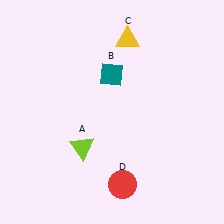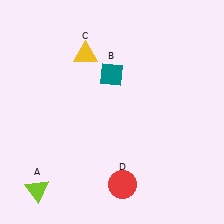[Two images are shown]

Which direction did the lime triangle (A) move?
The lime triangle (A) moved left.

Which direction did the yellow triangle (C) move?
The yellow triangle (C) moved left.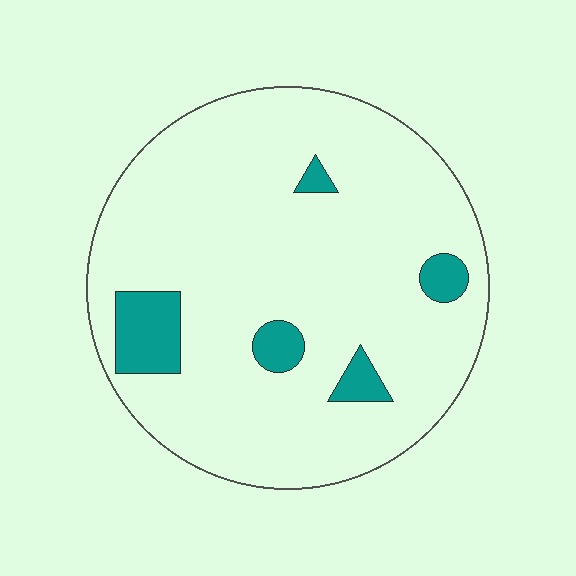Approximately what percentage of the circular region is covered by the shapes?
Approximately 10%.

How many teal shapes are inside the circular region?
5.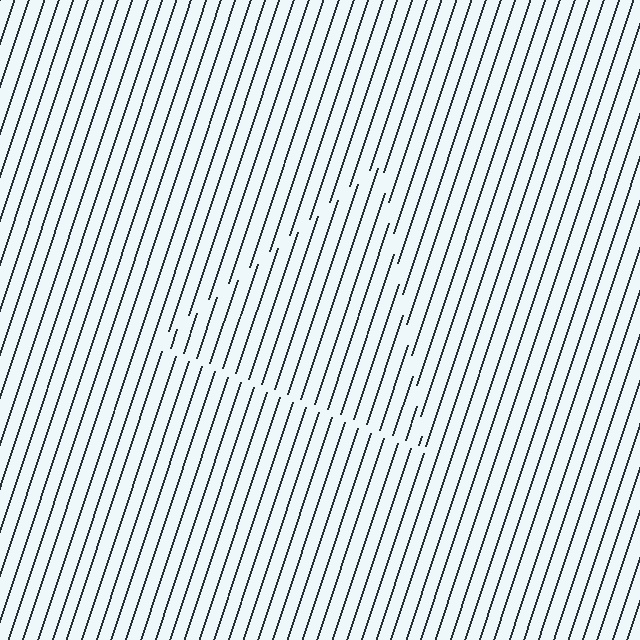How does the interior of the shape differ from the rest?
The interior of the shape contains the same grating, shifted by half a period — the contour is defined by the phase discontinuity where line-ends from the inner and outer gratings abut.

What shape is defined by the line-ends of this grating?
An illusory triangle. The interior of the shape contains the same grating, shifted by half a period — the contour is defined by the phase discontinuity where line-ends from the inner and outer gratings abut.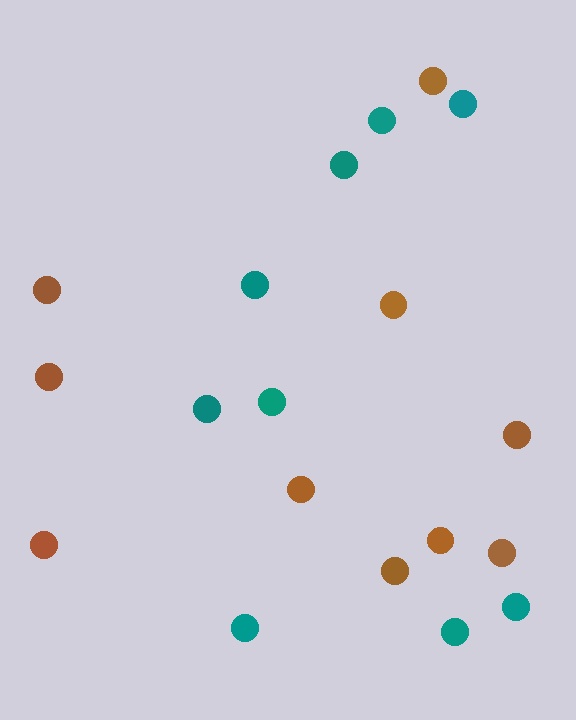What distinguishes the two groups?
There are 2 groups: one group of brown circles (10) and one group of teal circles (9).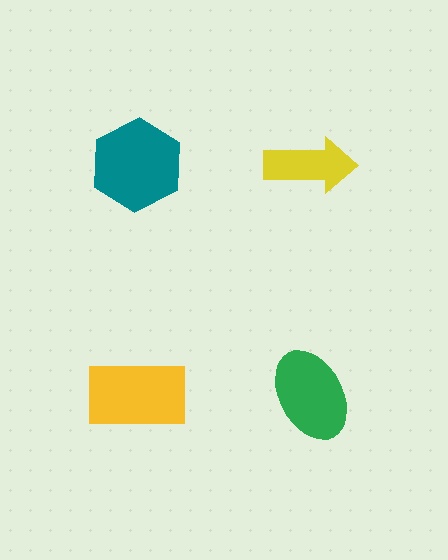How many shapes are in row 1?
2 shapes.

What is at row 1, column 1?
A teal hexagon.